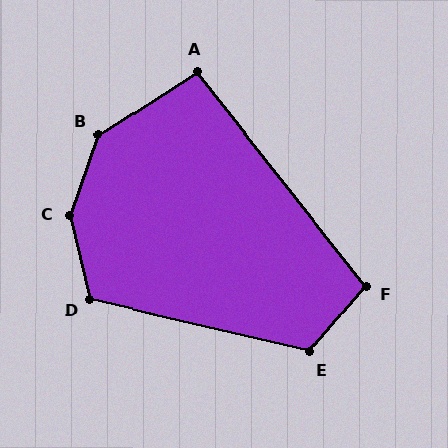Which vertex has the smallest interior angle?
A, at approximately 96 degrees.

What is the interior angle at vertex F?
Approximately 102 degrees (obtuse).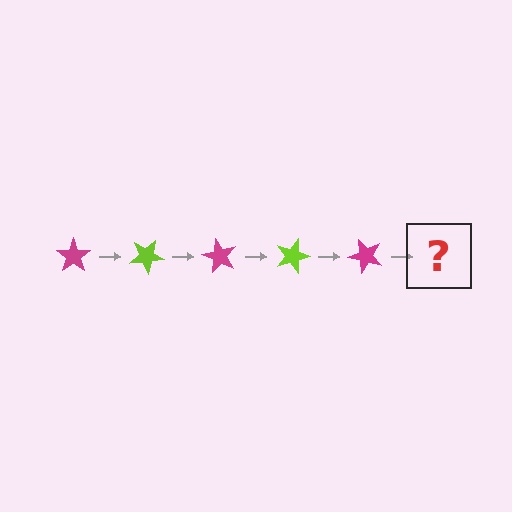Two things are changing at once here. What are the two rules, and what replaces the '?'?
The two rules are that it rotates 30 degrees each step and the color cycles through magenta and lime. The '?' should be a lime star, rotated 150 degrees from the start.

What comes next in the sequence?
The next element should be a lime star, rotated 150 degrees from the start.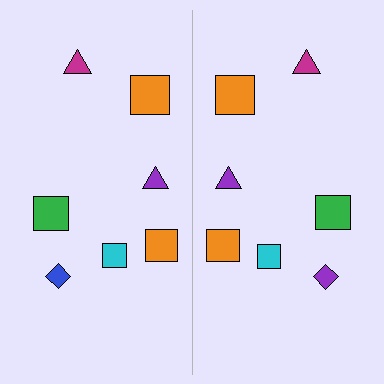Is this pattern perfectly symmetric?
No, the pattern is not perfectly symmetric. The purple diamond on the right side breaks the symmetry — its mirror counterpart is blue.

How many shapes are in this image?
There are 14 shapes in this image.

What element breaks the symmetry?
The purple diamond on the right side breaks the symmetry — its mirror counterpart is blue.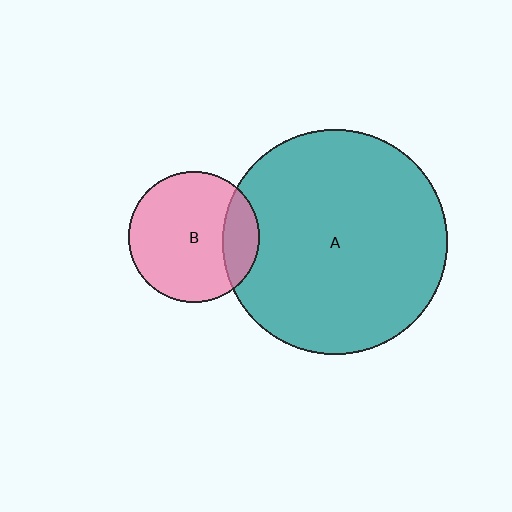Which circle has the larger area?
Circle A (teal).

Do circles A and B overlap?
Yes.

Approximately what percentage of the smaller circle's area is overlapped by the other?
Approximately 20%.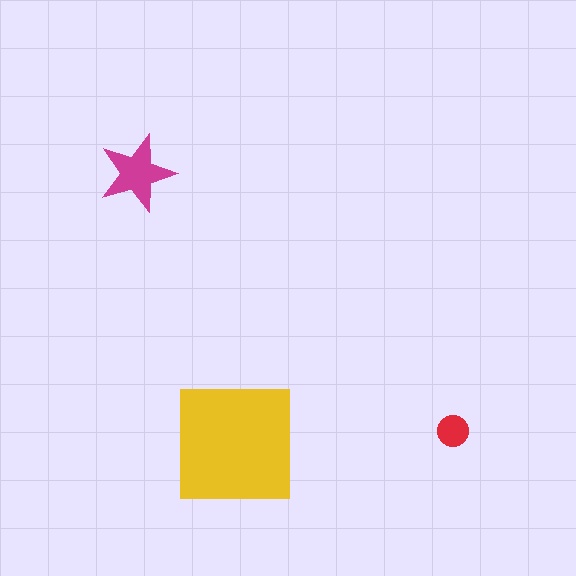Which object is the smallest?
The red circle.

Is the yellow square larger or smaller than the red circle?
Larger.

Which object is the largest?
The yellow square.